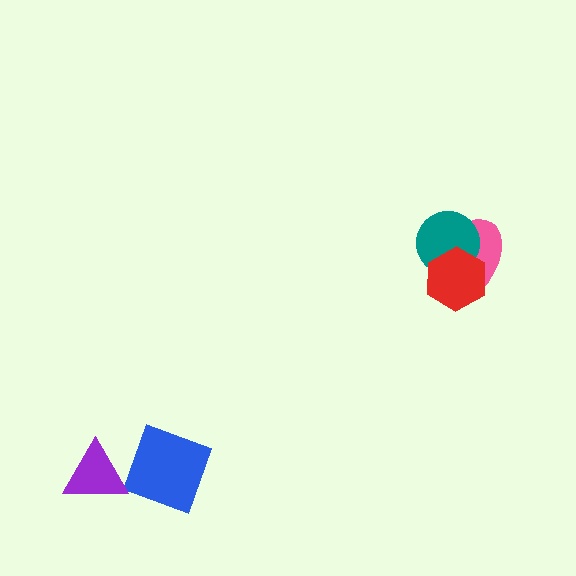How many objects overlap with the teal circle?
2 objects overlap with the teal circle.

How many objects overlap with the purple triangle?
0 objects overlap with the purple triangle.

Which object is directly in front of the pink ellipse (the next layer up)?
The teal circle is directly in front of the pink ellipse.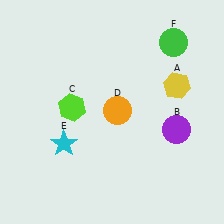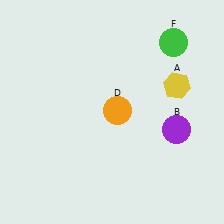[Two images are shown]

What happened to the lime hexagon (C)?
The lime hexagon (C) was removed in Image 2. It was in the top-left area of Image 1.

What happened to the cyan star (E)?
The cyan star (E) was removed in Image 2. It was in the bottom-left area of Image 1.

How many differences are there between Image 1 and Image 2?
There are 2 differences between the two images.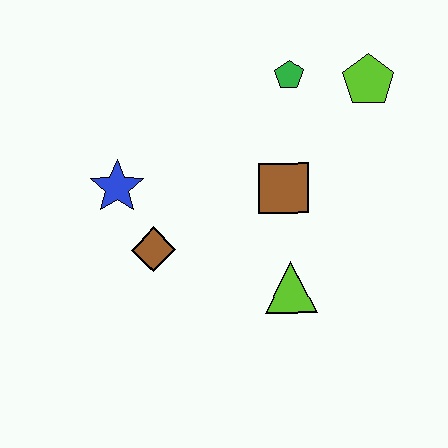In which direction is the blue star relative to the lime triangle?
The blue star is to the left of the lime triangle.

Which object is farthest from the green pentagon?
The brown diamond is farthest from the green pentagon.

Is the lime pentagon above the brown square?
Yes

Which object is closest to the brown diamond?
The blue star is closest to the brown diamond.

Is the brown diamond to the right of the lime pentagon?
No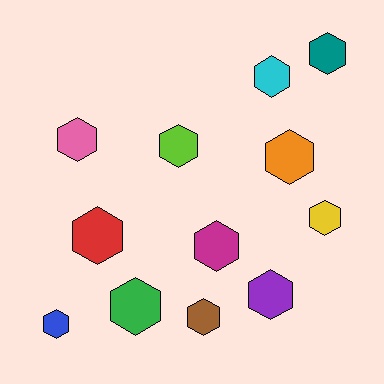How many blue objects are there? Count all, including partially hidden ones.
There is 1 blue object.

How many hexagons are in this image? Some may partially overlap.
There are 12 hexagons.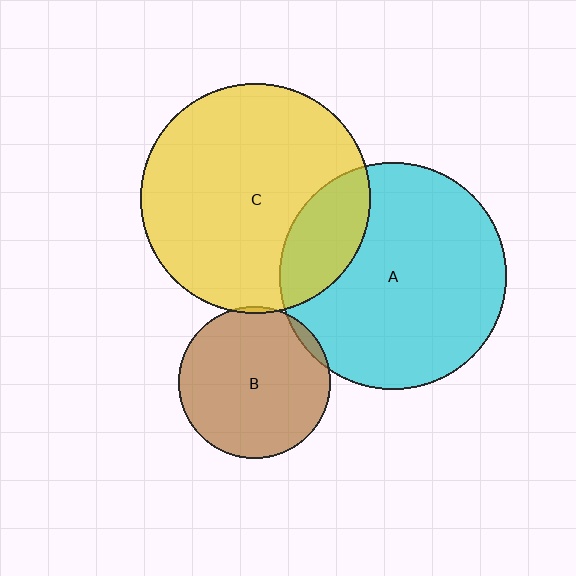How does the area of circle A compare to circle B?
Approximately 2.2 times.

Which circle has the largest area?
Circle C (yellow).